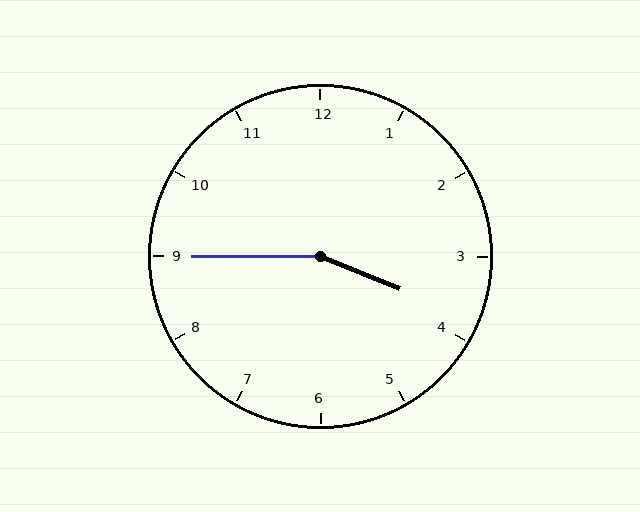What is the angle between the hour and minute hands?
Approximately 158 degrees.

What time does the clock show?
3:45.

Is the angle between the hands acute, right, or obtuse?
It is obtuse.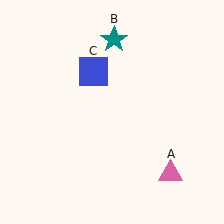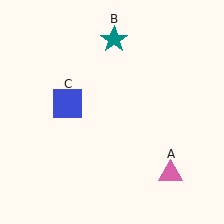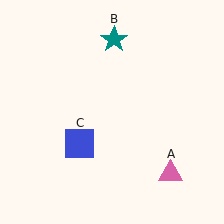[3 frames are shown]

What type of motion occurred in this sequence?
The blue square (object C) rotated counterclockwise around the center of the scene.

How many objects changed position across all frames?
1 object changed position: blue square (object C).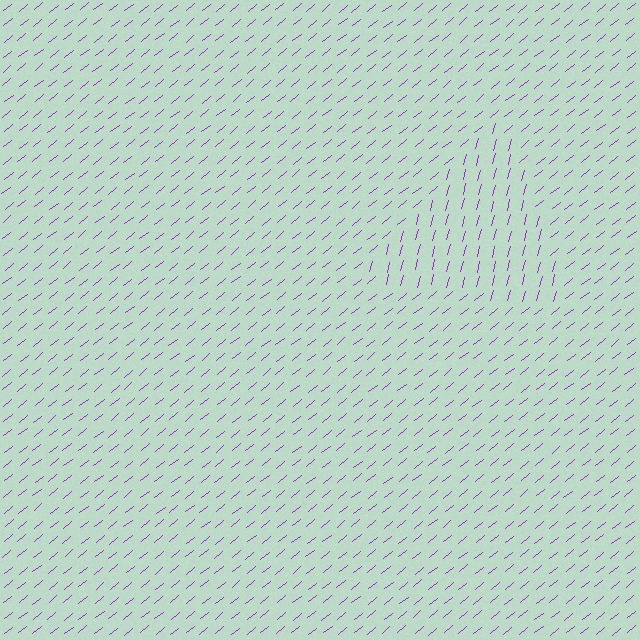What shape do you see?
I see a triangle.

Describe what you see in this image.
The image is filled with small purple line segments. A triangle region in the image has lines oriented differently from the surrounding lines, creating a visible texture boundary.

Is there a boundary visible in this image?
Yes, there is a texture boundary formed by a change in line orientation.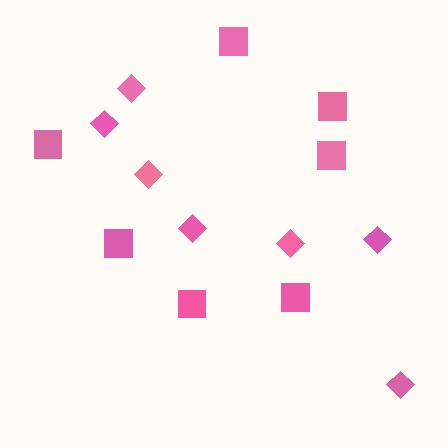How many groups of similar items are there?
There are 2 groups: one group of squares (7) and one group of diamonds (7).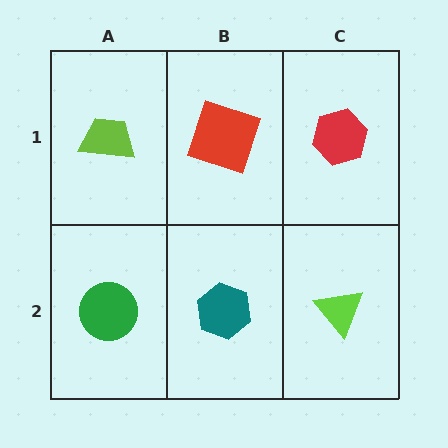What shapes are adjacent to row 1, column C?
A lime triangle (row 2, column C), a red square (row 1, column B).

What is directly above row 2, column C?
A red hexagon.